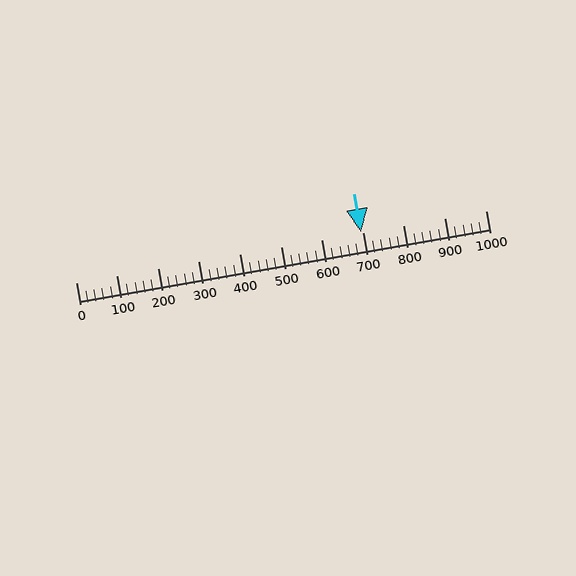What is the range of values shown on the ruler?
The ruler shows values from 0 to 1000.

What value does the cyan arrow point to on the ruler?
The cyan arrow points to approximately 695.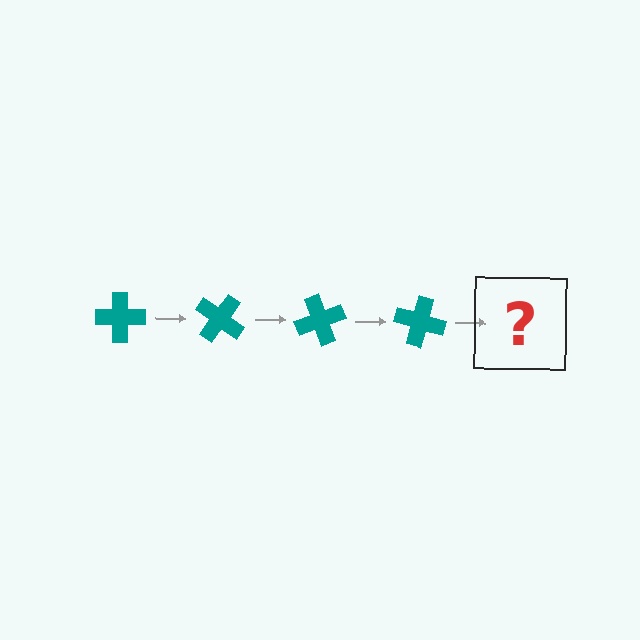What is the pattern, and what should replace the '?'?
The pattern is that the cross rotates 35 degrees each step. The '?' should be a teal cross rotated 140 degrees.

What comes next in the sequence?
The next element should be a teal cross rotated 140 degrees.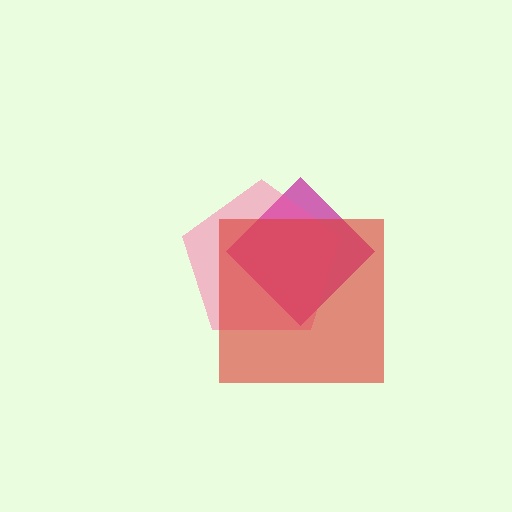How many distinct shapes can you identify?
There are 3 distinct shapes: a magenta diamond, a pink pentagon, a red square.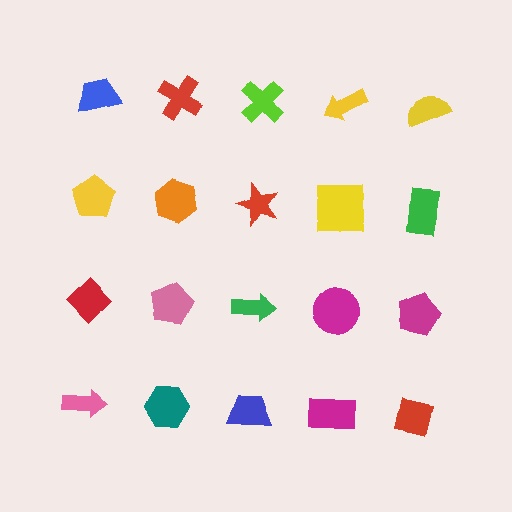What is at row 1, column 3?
A lime cross.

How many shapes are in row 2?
5 shapes.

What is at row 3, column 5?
A magenta pentagon.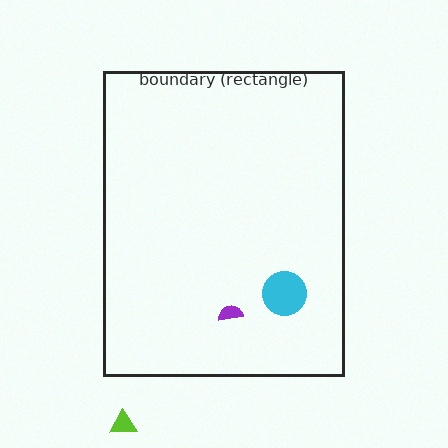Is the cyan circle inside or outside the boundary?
Inside.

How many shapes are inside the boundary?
2 inside, 1 outside.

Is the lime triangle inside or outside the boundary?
Outside.